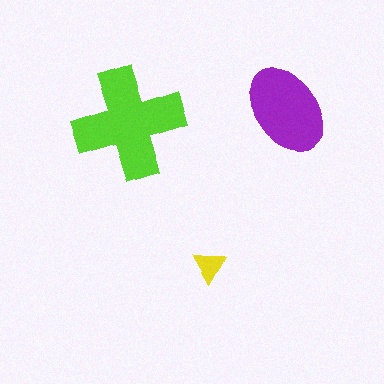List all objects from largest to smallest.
The lime cross, the purple ellipse, the yellow triangle.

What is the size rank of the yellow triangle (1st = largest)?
3rd.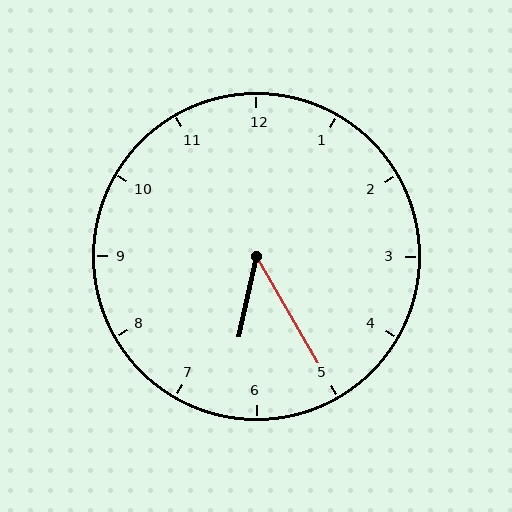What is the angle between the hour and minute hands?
Approximately 42 degrees.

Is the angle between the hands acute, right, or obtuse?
It is acute.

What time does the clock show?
6:25.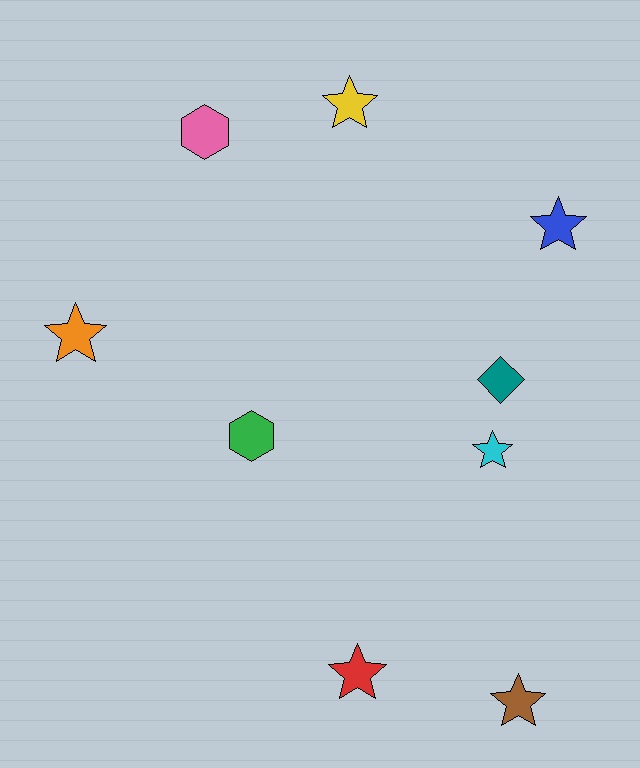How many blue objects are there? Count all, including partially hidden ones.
There is 1 blue object.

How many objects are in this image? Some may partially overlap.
There are 9 objects.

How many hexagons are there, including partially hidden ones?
There are 2 hexagons.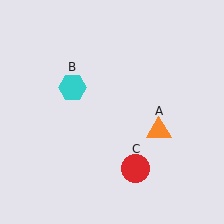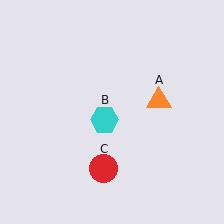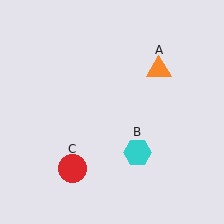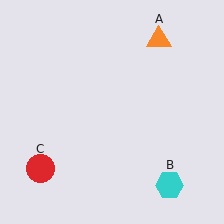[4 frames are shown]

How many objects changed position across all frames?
3 objects changed position: orange triangle (object A), cyan hexagon (object B), red circle (object C).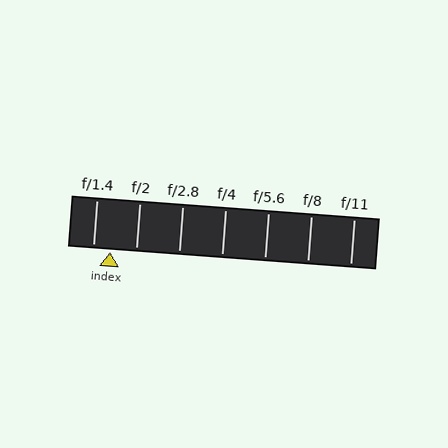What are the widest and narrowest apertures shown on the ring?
The widest aperture shown is f/1.4 and the narrowest is f/11.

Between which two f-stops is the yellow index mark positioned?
The index mark is between f/1.4 and f/2.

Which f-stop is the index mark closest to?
The index mark is closest to f/1.4.